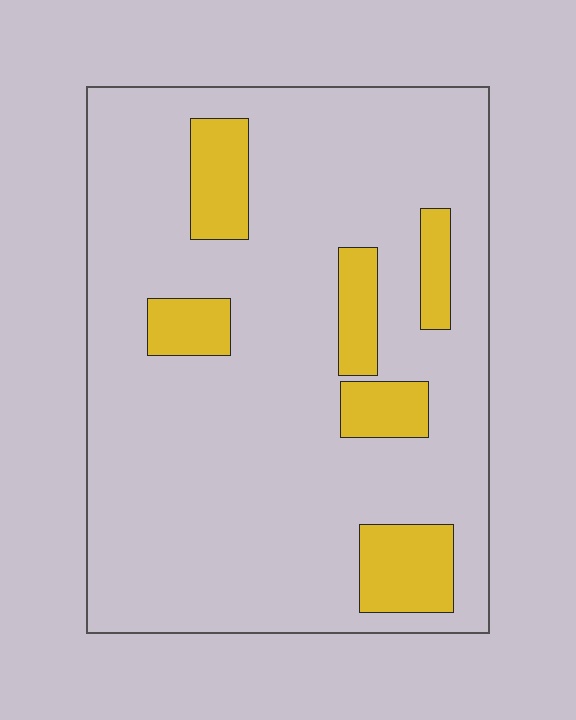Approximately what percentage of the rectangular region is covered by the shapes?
Approximately 15%.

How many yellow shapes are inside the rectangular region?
6.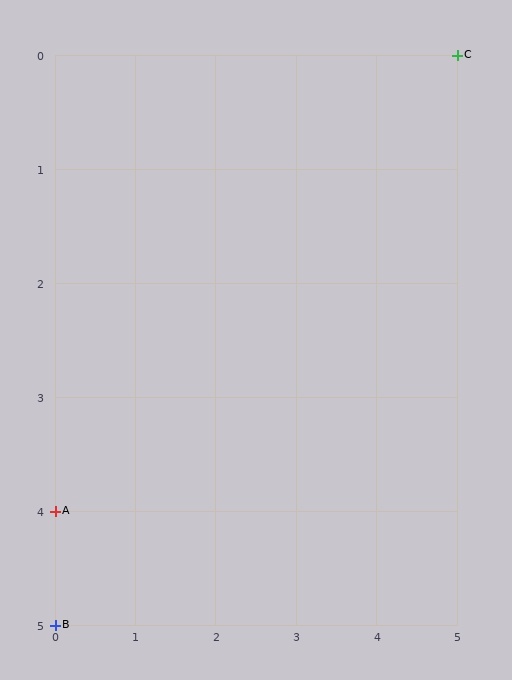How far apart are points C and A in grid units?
Points C and A are 5 columns and 4 rows apart (about 6.4 grid units diagonally).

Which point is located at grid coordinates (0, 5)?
Point B is at (0, 5).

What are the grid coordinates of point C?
Point C is at grid coordinates (5, 0).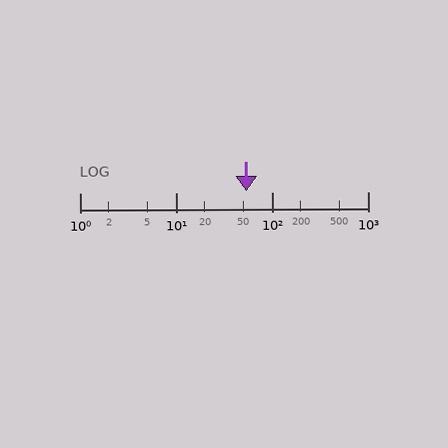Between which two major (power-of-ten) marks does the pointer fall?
The pointer is between 10 and 100.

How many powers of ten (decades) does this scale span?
The scale spans 3 decades, from 1 to 1000.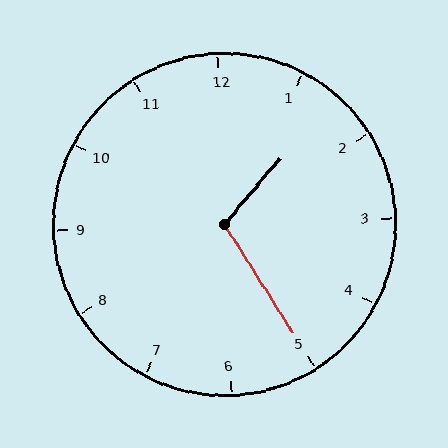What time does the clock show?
1:25.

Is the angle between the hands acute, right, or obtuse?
It is obtuse.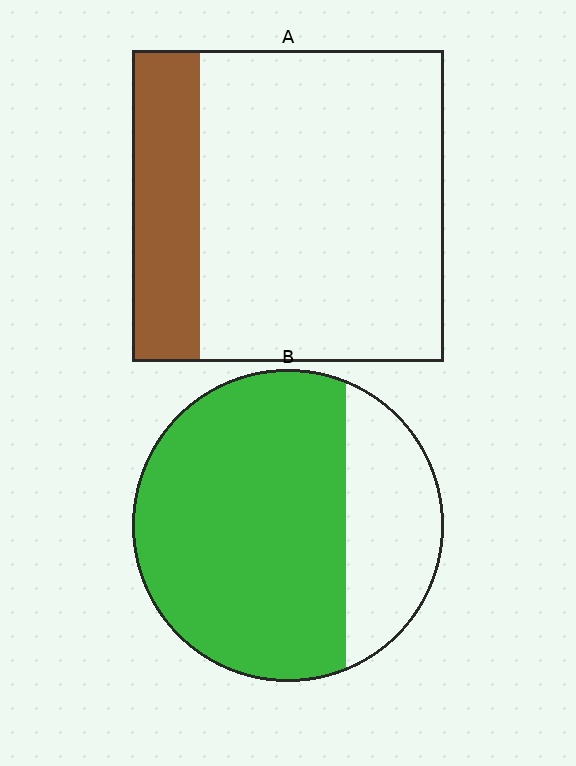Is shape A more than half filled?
No.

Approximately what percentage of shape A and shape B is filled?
A is approximately 20% and B is approximately 75%.